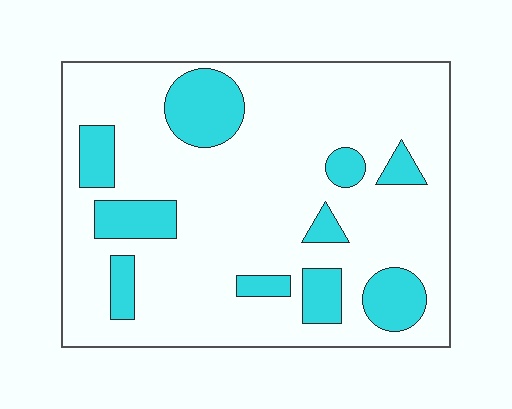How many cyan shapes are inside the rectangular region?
10.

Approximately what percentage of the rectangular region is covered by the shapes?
Approximately 20%.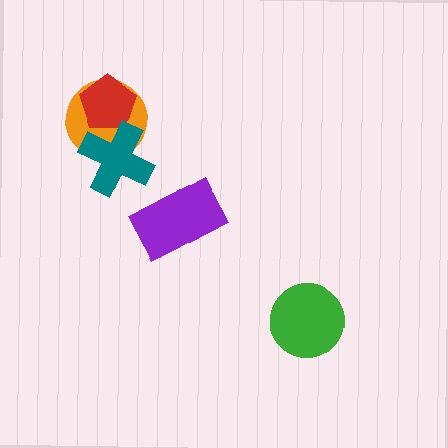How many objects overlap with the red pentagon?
2 objects overlap with the red pentagon.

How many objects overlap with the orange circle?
2 objects overlap with the orange circle.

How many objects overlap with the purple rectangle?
0 objects overlap with the purple rectangle.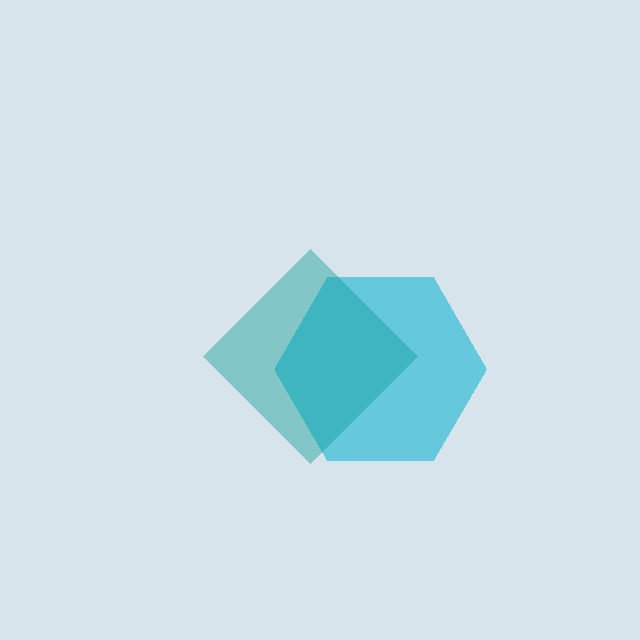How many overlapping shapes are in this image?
There are 2 overlapping shapes in the image.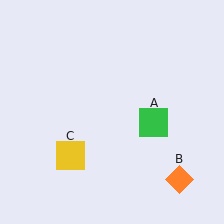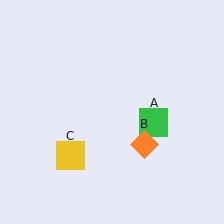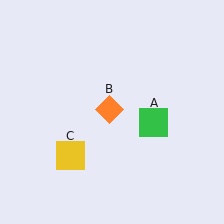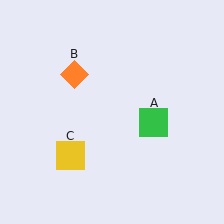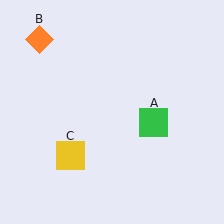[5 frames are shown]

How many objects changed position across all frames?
1 object changed position: orange diamond (object B).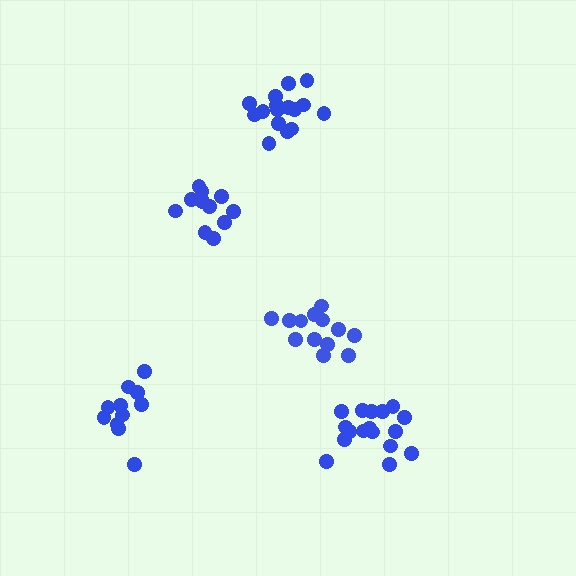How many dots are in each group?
Group 1: 11 dots, Group 2: 13 dots, Group 3: 16 dots, Group 4: 17 dots, Group 5: 11 dots (68 total).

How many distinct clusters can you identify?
There are 5 distinct clusters.